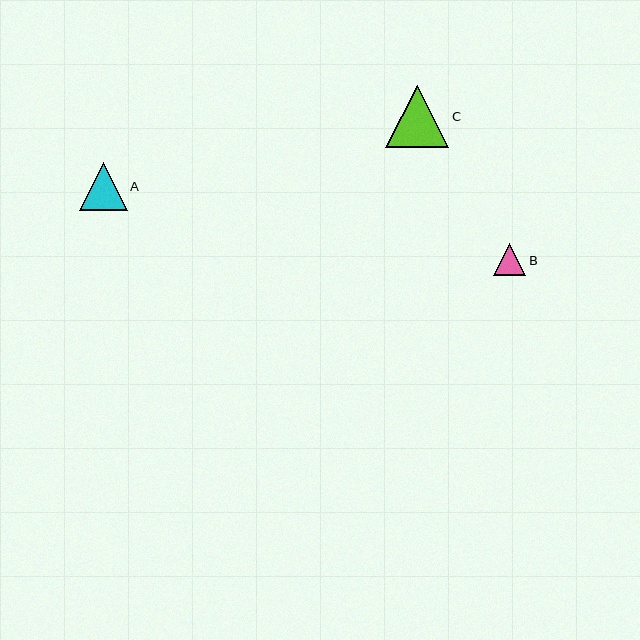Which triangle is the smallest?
Triangle B is the smallest with a size of approximately 32 pixels.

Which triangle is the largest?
Triangle C is the largest with a size of approximately 63 pixels.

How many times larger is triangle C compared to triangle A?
Triangle C is approximately 1.3 times the size of triangle A.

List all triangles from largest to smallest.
From largest to smallest: C, A, B.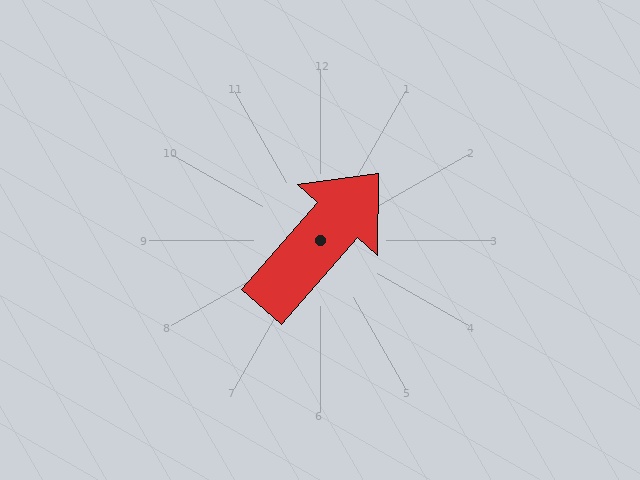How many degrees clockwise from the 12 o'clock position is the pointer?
Approximately 41 degrees.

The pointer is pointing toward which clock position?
Roughly 1 o'clock.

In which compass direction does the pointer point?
Northeast.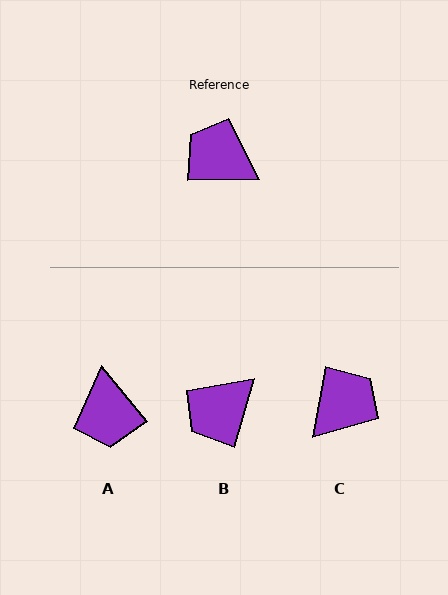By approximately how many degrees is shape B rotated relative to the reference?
Approximately 73 degrees counter-clockwise.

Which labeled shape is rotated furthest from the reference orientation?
A, about 128 degrees away.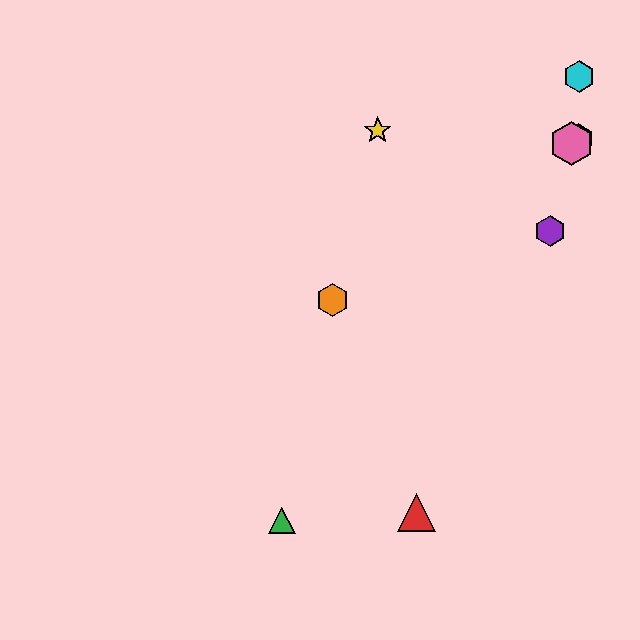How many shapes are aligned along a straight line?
3 shapes (the blue hexagon, the orange hexagon, the pink hexagon) are aligned along a straight line.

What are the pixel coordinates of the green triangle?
The green triangle is at (282, 521).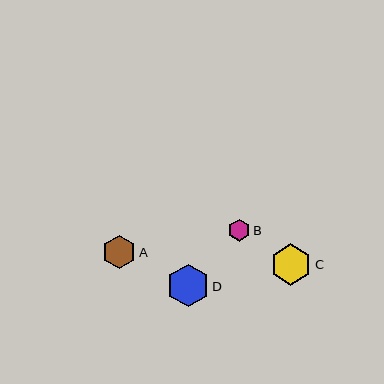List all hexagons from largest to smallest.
From largest to smallest: D, C, A, B.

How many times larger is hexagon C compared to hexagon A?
Hexagon C is approximately 1.2 times the size of hexagon A.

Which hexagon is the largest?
Hexagon D is the largest with a size of approximately 42 pixels.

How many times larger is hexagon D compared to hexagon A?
Hexagon D is approximately 1.3 times the size of hexagon A.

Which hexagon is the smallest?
Hexagon B is the smallest with a size of approximately 22 pixels.